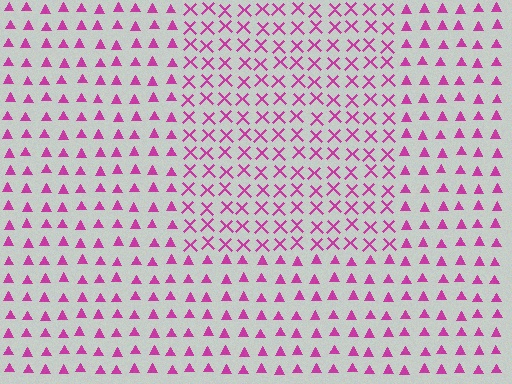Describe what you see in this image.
The image is filled with small magenta elements arranged in a uniform grid. A rectangle-shaped region contains X marks, while the surrounding area contains triangles. The boundary is defined purely by the change in element shape.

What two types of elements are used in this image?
The image uses X marks inside the rectangle region and triangles outside it.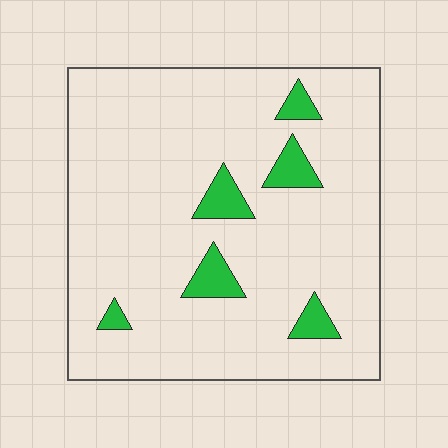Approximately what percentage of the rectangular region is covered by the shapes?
Approximately 10%.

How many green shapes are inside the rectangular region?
6.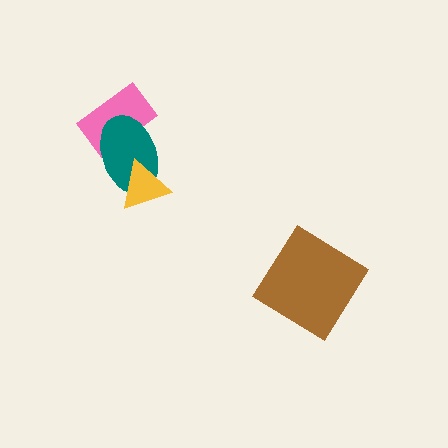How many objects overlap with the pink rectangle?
1 object overlaps with the pink rectangle.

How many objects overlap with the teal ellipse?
2 objects overlap with the teal ellipse.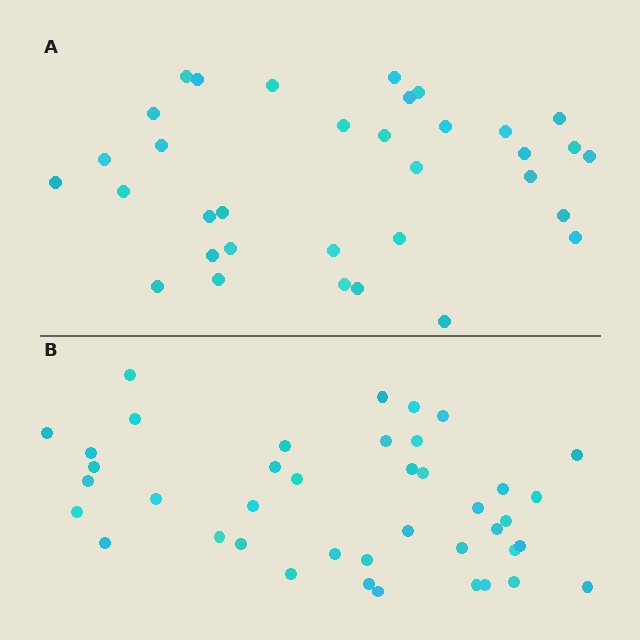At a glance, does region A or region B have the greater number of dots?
Region B (the bottom region) has more dots.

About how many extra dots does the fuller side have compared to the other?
Region B has roughly 8 or so more dots than region A.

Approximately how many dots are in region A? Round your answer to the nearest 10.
About 30 dots. (The exact count is 34, which rounds to 30.)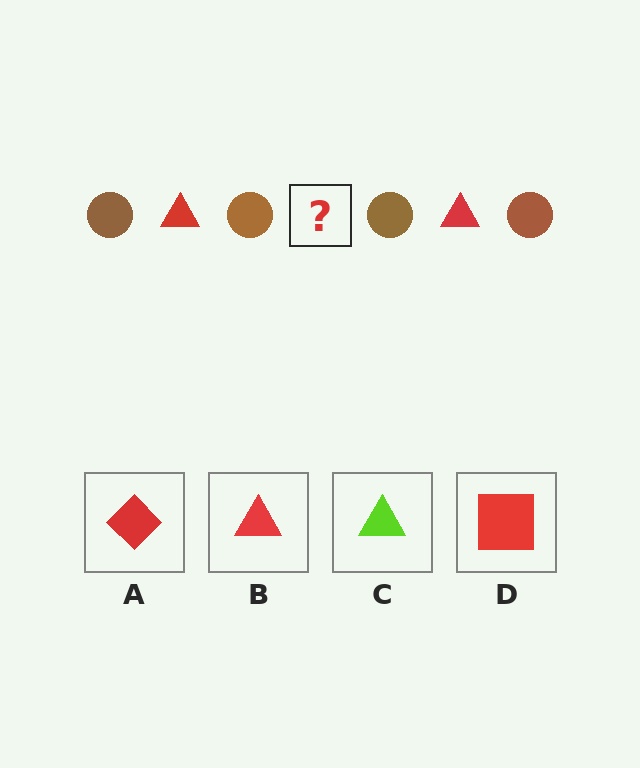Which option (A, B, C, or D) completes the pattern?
B.